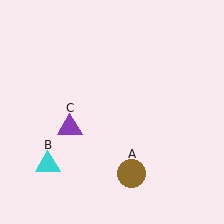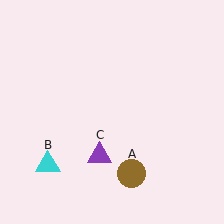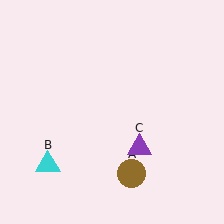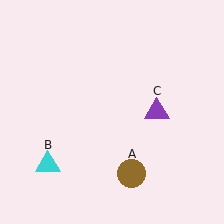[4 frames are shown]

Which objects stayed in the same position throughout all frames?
Brown circle (object A) and cyan triangle (object B) remained stationary.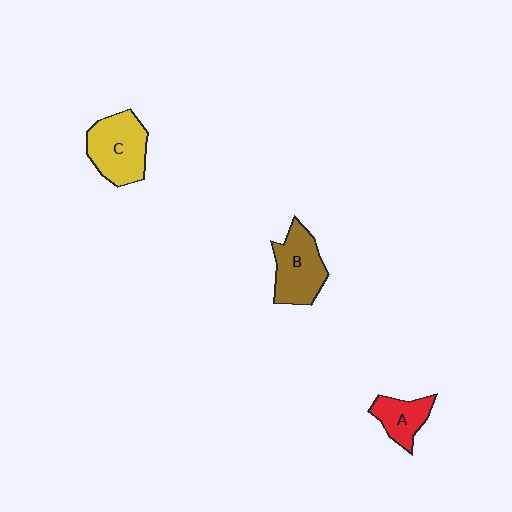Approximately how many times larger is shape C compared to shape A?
Approximately 1.7 times.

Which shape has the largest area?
Shape C (yellow).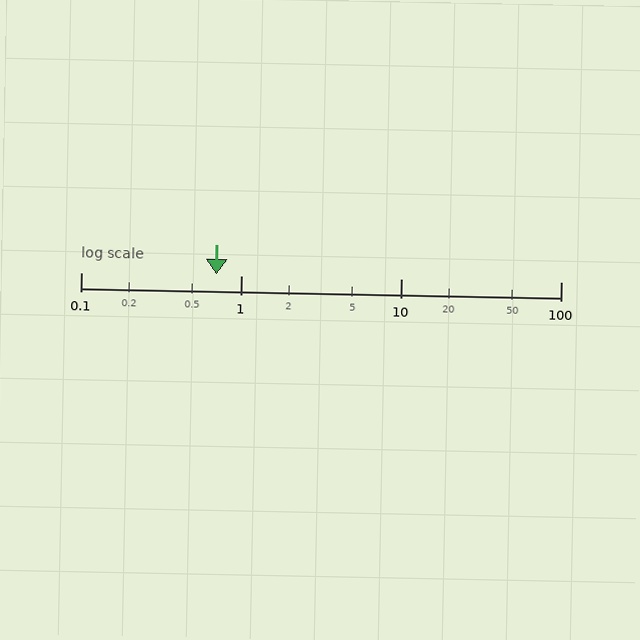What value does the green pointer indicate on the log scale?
The pointer indicates approximately 0.7.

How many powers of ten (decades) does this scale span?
The scale spans 3 decades, from 0.1 to 100.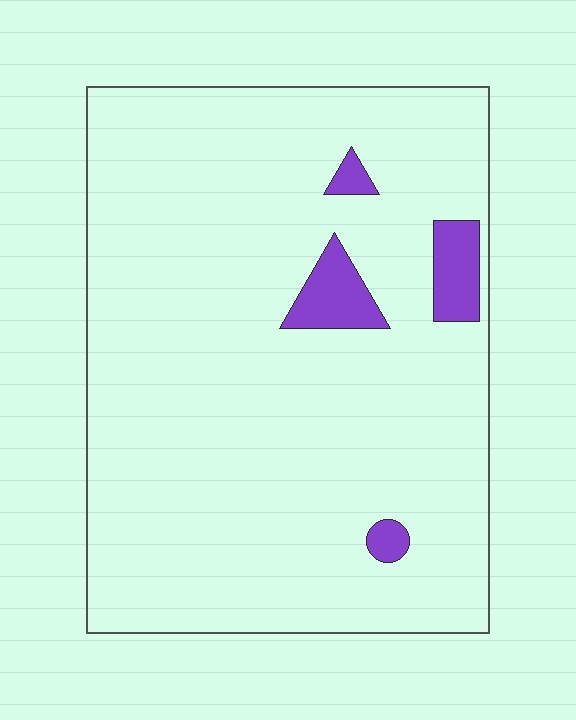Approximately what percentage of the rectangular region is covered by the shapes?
Approximately 5%.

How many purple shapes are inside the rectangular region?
4.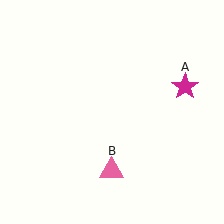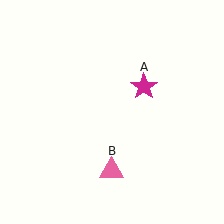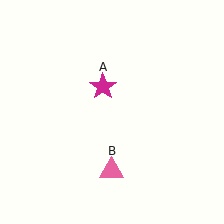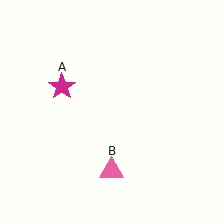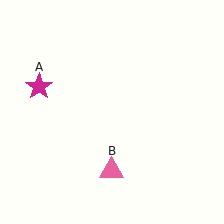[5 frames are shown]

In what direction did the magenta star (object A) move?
The magenta star (object A) moved left.